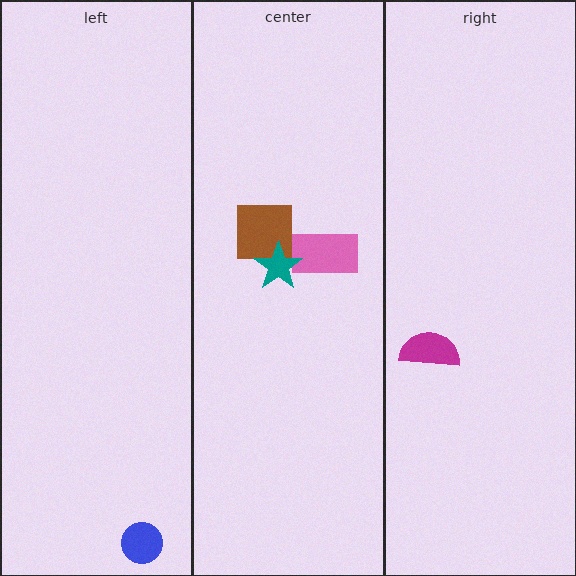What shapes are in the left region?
The blue circle.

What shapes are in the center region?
The pink rectangle, the brown square, the teal star.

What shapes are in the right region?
The magenta semicircle.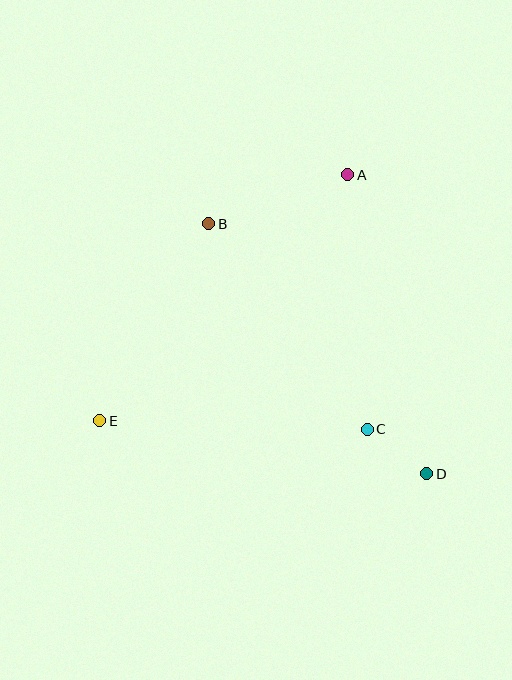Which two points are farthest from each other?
Points A and E are farthest from each other.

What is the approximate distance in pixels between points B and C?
The distance between B and C is approximately 259 pixels.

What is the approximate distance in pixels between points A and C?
The distance between A and C is approximately 255 pixels.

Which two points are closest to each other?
Points C and D are closest to each other.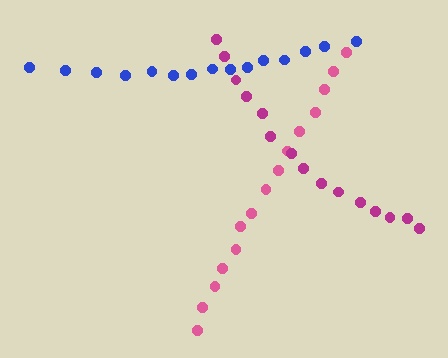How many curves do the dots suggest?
There are 3 distinct paths.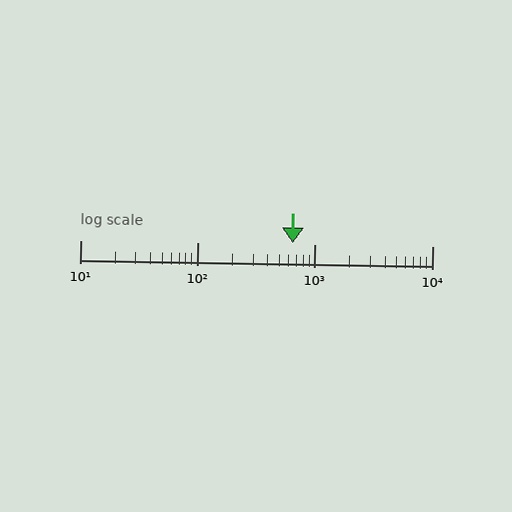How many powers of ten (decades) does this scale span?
The scale spans 3 decades, from 10 to 10000.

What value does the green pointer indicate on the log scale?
The pointer indicates approximately 650.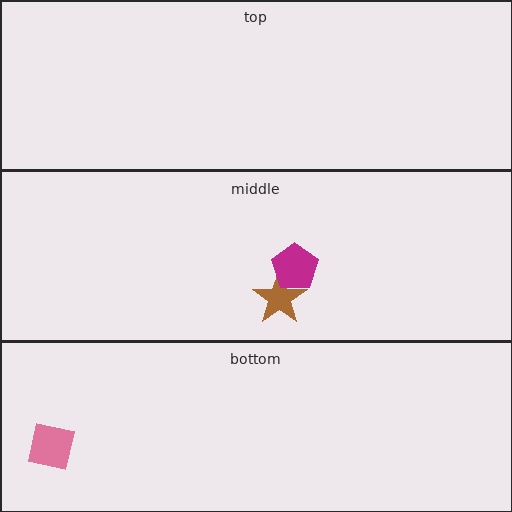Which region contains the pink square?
The bottom region.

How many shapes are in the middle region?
2.